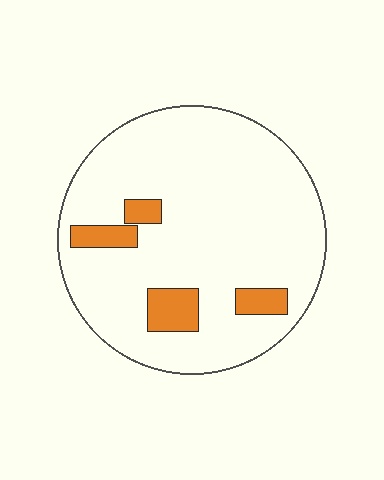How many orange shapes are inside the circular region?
4.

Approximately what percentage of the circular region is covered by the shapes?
Approximately 10%.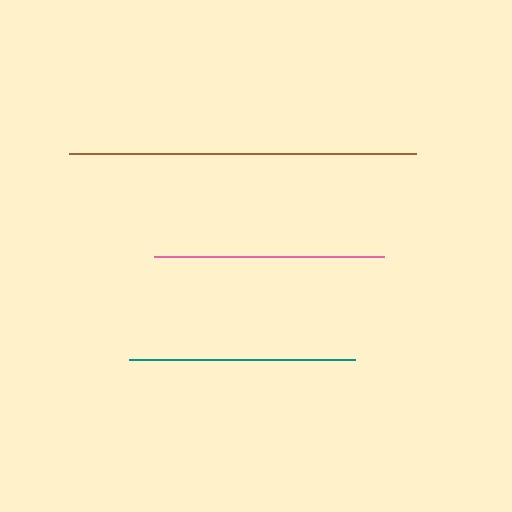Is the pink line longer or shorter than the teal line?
The pink line is longer than the teal line.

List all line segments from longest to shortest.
From longest to shortest: brown, pink, teal.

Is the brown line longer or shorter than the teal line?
The brown line is longer than the teal line.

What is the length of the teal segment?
The teal segment is approximately 227 pixels long.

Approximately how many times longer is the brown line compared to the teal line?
The brown line is approximately 1.5 times the length of the teal line.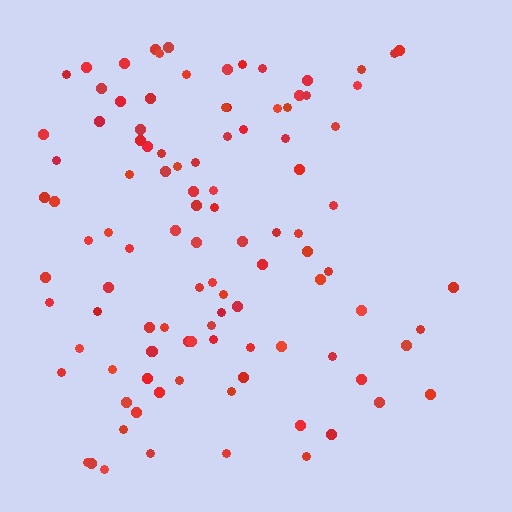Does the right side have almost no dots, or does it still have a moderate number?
Still a moderate number, just noticeably fewer than the left.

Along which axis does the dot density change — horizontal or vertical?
Horizontal.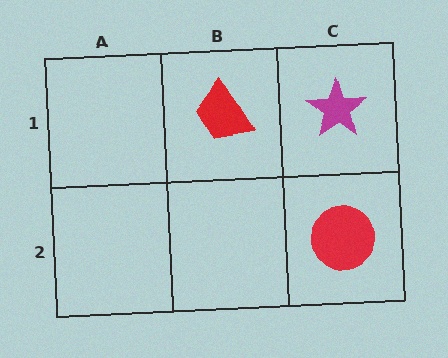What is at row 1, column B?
A red trapezoid.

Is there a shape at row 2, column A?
No, that cell is empty.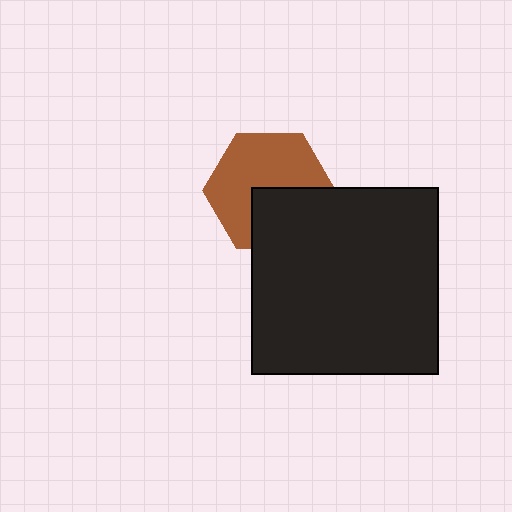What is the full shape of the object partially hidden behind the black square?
The partially hidden object is a brown hexagon.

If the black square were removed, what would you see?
You would see the complete brown hexagon.